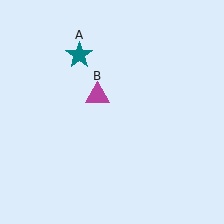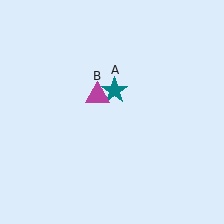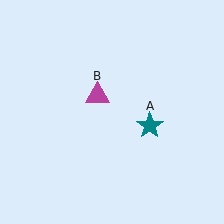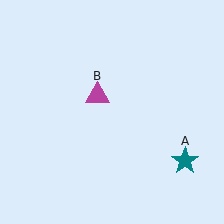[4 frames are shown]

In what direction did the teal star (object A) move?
The teal star (object A) moved down and to the right.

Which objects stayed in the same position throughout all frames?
Magenta triangle (object B) remained stationary.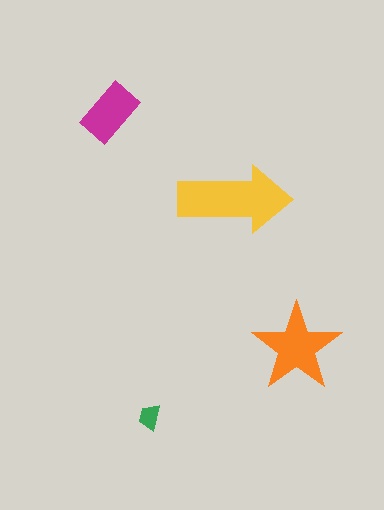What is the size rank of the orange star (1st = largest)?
2nd.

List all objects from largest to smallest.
The yellow arrow, the orange star, the magenta rectangle, the green trapezoid.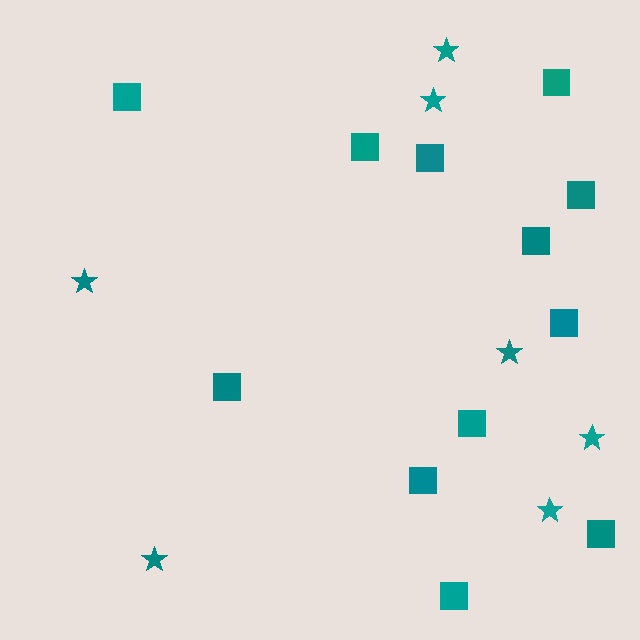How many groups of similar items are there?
There are 2 groups: one group of squares (12) and one group of stars (7).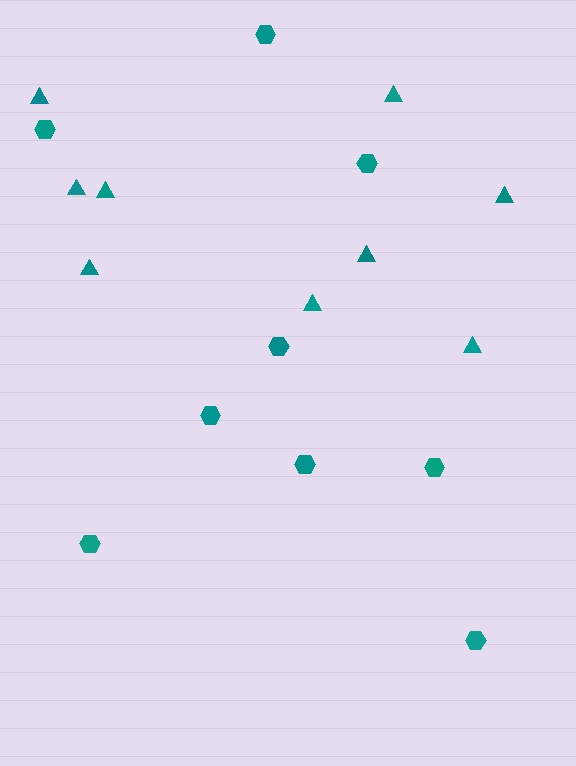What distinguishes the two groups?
There are 2 groups: one group of triangles (9) and one group of hexagons (9).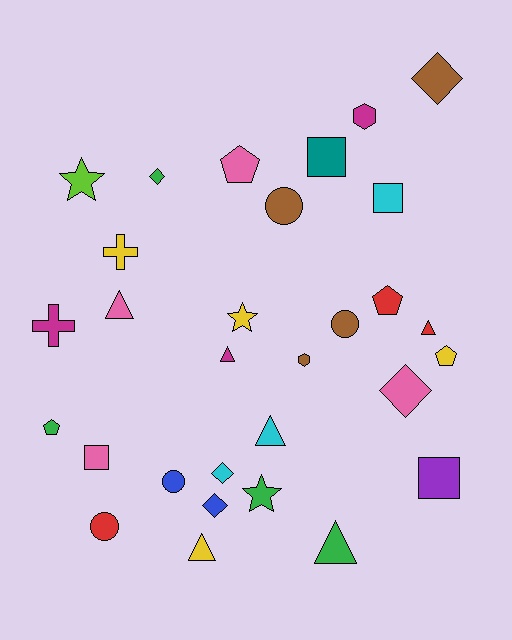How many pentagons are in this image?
There are 4 pentagons.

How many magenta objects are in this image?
There are 3 magenta objects.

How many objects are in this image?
There are 30 objects.